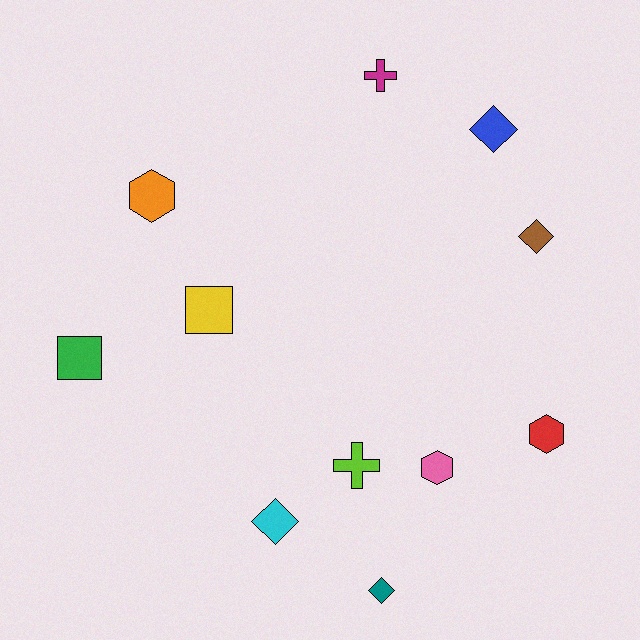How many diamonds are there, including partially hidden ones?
There are 4 diamonds.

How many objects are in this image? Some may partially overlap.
There are 11 objects.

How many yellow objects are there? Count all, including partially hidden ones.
There is 1 yellow object.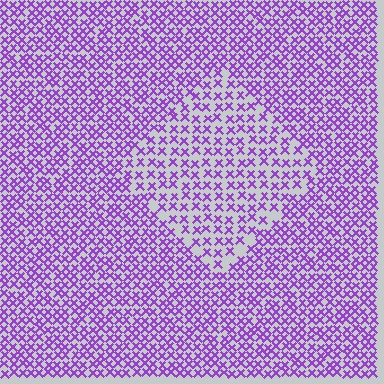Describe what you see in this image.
The image contains small purple elements arranged at two different densities. A diamond-shaped region is visible where the elements are less densely packed than the surrounding area.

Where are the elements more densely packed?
The elements are more densely packed outside the diamond boundary.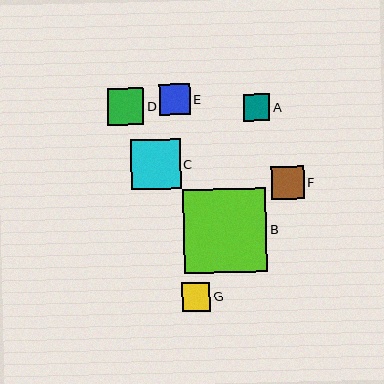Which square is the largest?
Square B is the largest with a size of approximately 84 pixels.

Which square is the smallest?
Square A is the smallest with a size of approximately 27 pixels.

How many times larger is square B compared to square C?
Square B is approximately 1.7 times the size of square C.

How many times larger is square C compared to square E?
Square C is approximately 1.7 times the size of square E.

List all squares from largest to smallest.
From largest to smallest: B, C, D, F, E, G, A.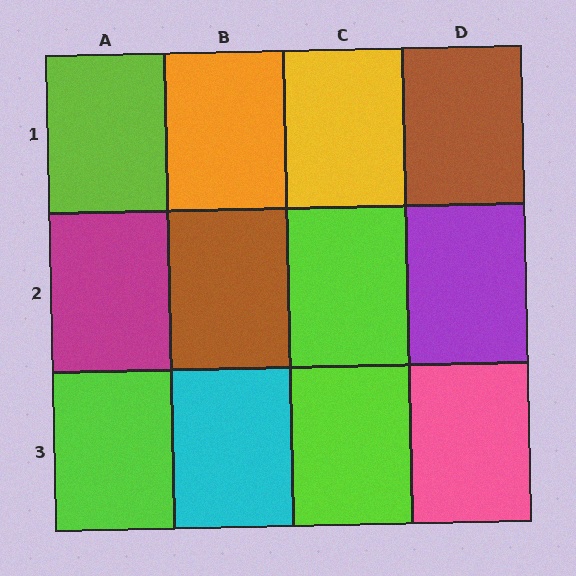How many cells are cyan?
1 cell is cyan.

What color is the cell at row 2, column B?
Brown.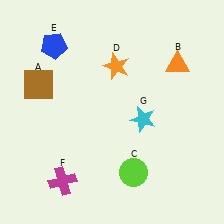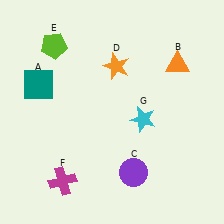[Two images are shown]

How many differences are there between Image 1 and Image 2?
There are 3 differences between the two images.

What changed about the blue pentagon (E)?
In Image 1, E is blue. In Image 2, it changed to lime.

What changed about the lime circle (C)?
In Image 1, C is lime. In Image 2, it changed to purple.